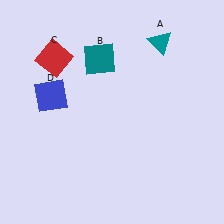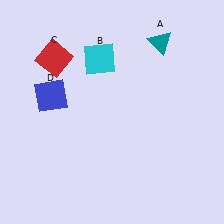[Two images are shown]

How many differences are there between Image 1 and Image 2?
There is 1 difference between the two images.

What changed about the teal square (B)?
In Image 1, B is teal. In Image 2, it changed to cyan.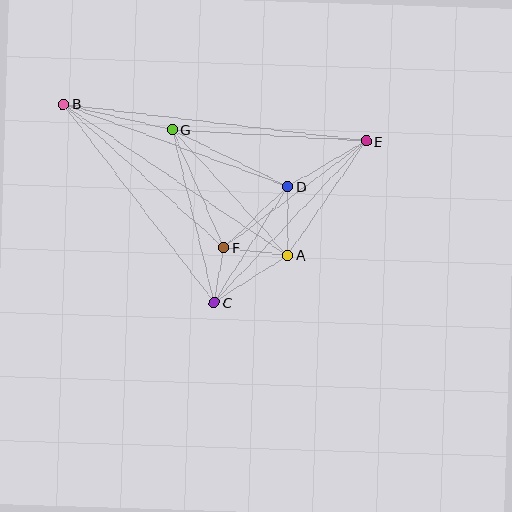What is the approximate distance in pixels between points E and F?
The distance between E and F is approximately 177 pixels.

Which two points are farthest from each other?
Points B and E are farthest from each other.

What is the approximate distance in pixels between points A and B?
The distance between A and B is approximately 270 pixels.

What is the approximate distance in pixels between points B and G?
The distance between B and G is approximately 112 pixels.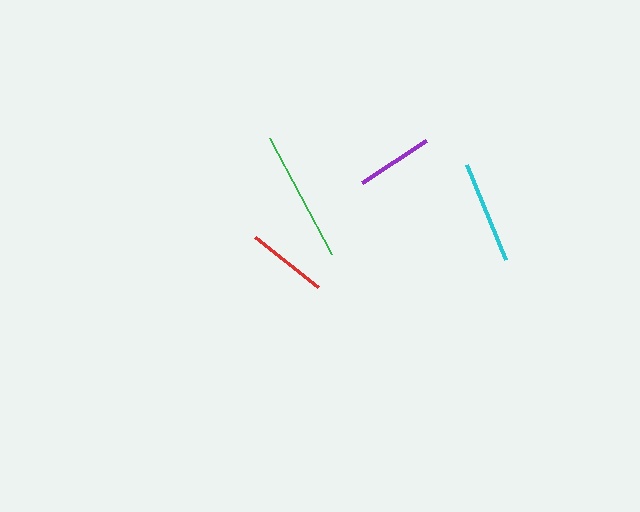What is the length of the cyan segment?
The cyan segment is approximately 102 pixels long.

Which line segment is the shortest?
The purple line is the shortest at approximately 77 pixels.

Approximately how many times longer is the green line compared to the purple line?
The green line is approximately 1.7 times the length of the purple line.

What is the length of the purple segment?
The purple segment is approximately 77 pixels long.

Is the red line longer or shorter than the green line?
The green line is longer than the red line.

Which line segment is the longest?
The green line is the longest at approximately 132 pixels.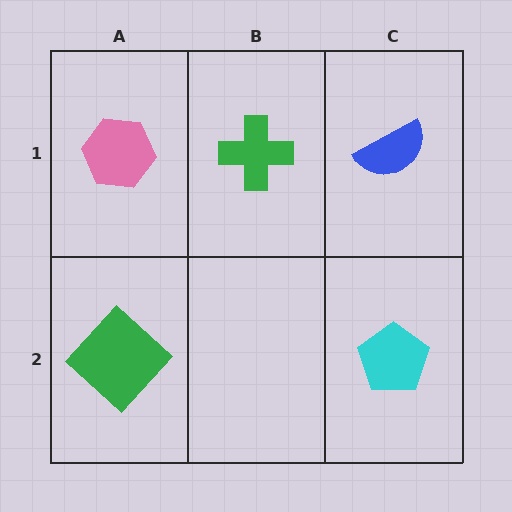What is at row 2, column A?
A green diamond.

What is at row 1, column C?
A blue semicircle.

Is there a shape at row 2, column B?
No, that cell is empty.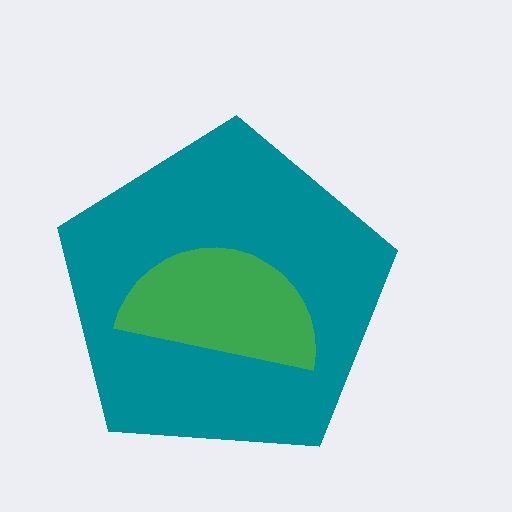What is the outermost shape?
The teal pentagon.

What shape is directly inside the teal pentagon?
The green semicircle.